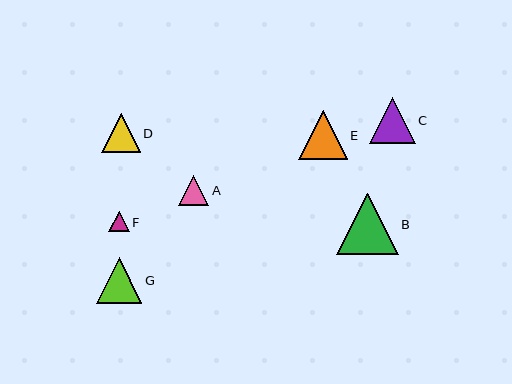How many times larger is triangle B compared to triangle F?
Triangle B is approximately 3.0 times the size of triangle F.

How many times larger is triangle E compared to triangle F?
Triangle E is approximately 2.4 times the size of triangle F.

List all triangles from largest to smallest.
From largest to smallest: B, E, C, G, D, A, F.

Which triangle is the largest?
Triangle B is the largest with a size of approximately 62 pixels.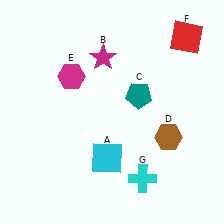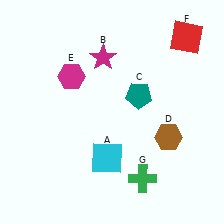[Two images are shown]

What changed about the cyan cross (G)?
In Image 1, G is cyan. In Image 2, it changed to green.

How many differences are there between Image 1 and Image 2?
There is 1 difference between the two images.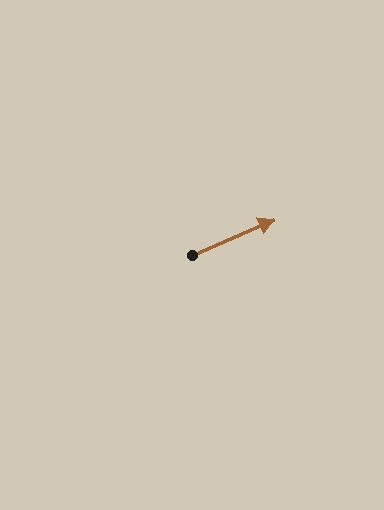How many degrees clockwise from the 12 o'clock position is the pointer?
Approximately 67 degrees.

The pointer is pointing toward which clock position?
Roughly 2 o'clock.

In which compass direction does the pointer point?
Northeast.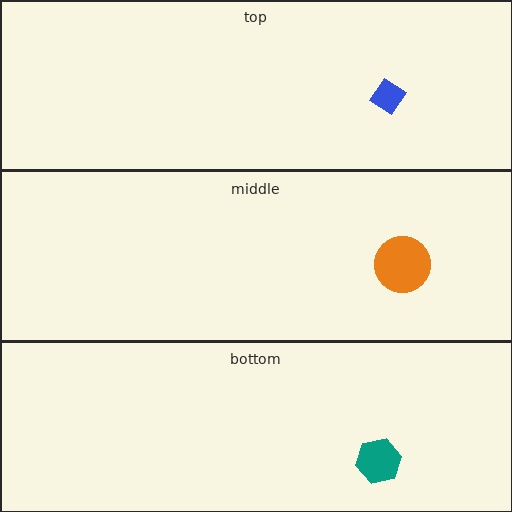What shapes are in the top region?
The blue diamond.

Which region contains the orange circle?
The middle region.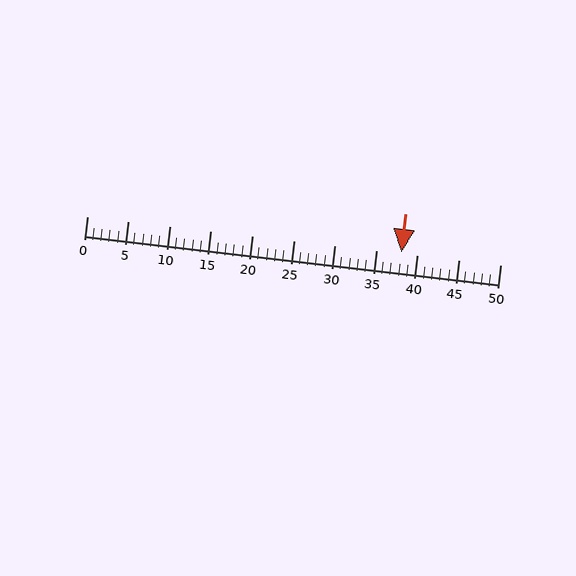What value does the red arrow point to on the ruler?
The red arrow points to approximately 38.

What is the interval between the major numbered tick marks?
The major tick marks are spaced 5 units apart.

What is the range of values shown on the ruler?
The ruler shows values from 0 to 50.